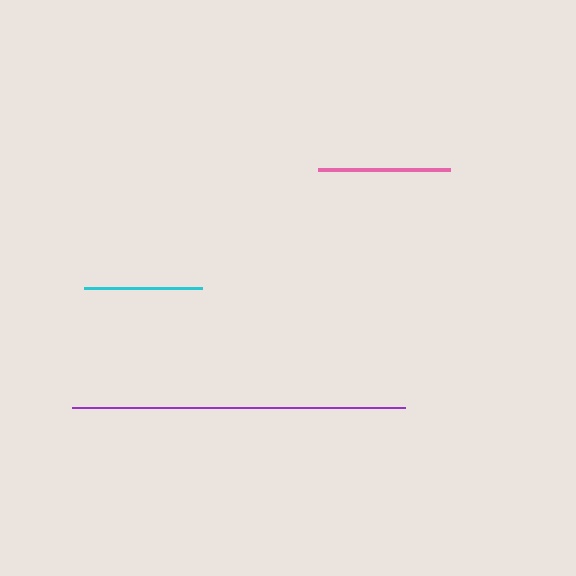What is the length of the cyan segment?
The cyan segment is approximately 118 pixels long.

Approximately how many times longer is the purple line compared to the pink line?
The purple line is approximately 2.5 times the length of the pink line.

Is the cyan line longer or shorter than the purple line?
The purple line is longer than the cyan line.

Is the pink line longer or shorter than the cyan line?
The pink line is longer than the cyan line.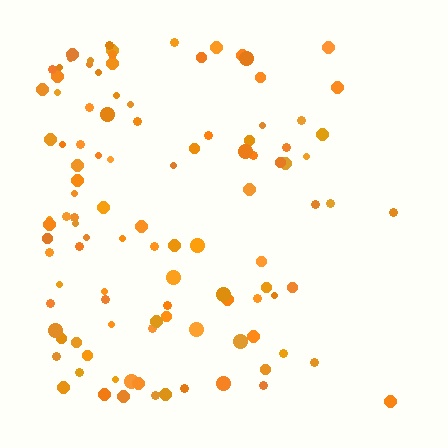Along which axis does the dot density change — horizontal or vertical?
Horizontal.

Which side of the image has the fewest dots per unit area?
The right.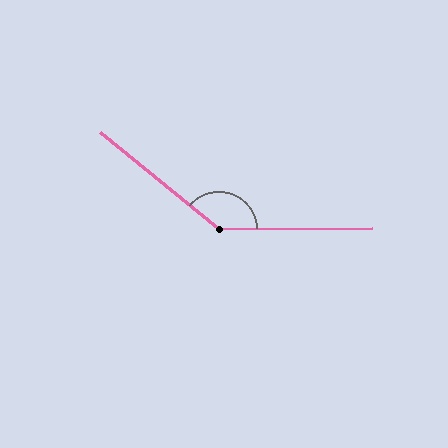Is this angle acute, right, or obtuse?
It is obtuse.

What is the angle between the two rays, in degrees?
Approximately 140 degrees.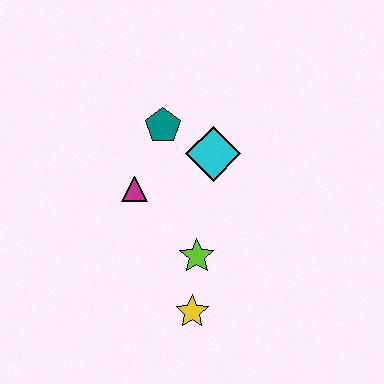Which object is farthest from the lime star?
The teal pentagon is farthest from the lime star.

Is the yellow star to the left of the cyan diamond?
Yes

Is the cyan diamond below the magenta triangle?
No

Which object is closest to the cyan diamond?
The teal pentagon is closest to the cyan diamond.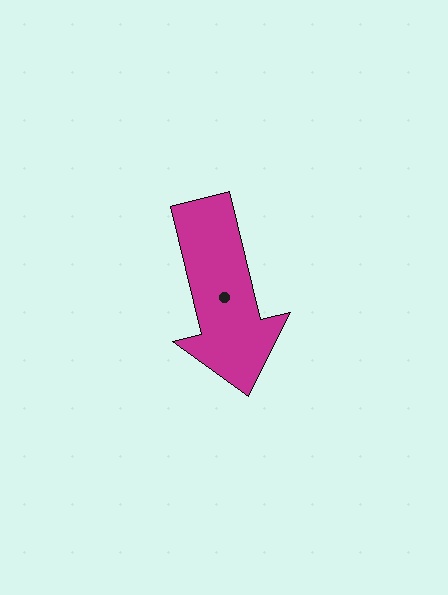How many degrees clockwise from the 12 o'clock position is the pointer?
Approximately 166 degrees.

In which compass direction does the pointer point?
South.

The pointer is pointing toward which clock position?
Roughly 6 o'clock.